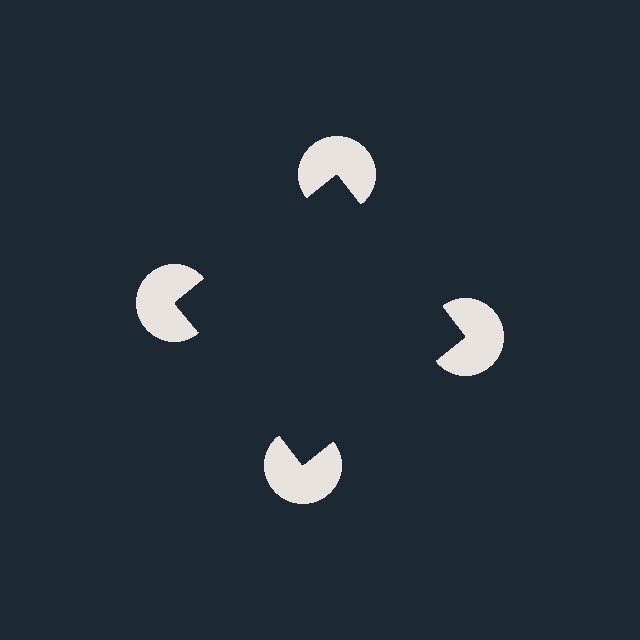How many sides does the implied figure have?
4 sides.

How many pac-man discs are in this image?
There are 4 — one at each vertex of the illusory square.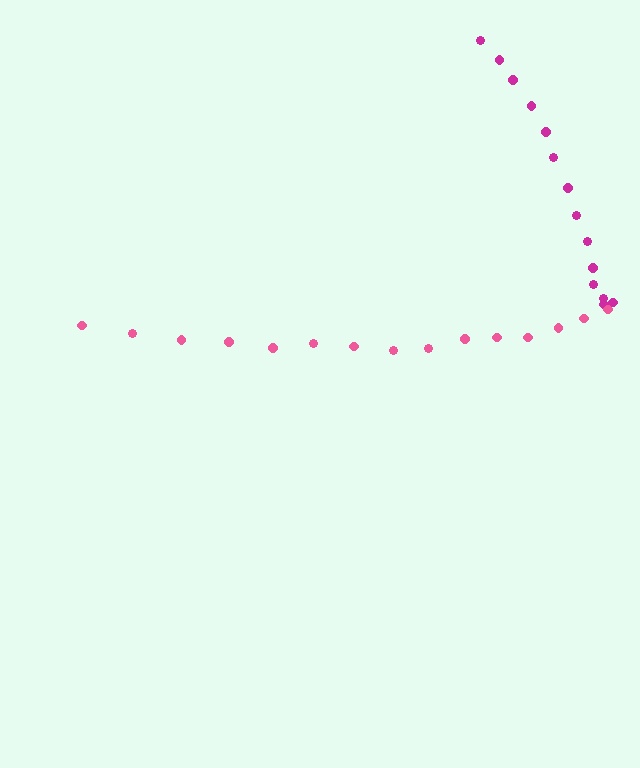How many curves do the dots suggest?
There are 2 distinct paths.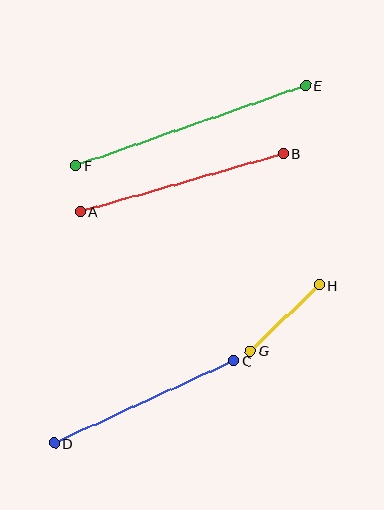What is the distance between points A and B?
The distance is approximately 211 pixels.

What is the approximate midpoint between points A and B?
The midpoint is at approximately (182, 183) pixels.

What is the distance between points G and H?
The distance is approximately 95 pixels.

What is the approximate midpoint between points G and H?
The midpoint is at approximately (285, 318) pixels.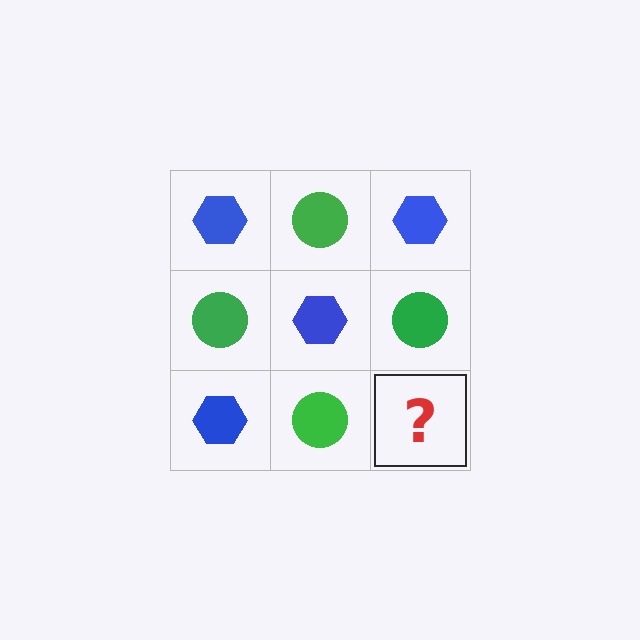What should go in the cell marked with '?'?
The missing cell should contain a blue hexagon.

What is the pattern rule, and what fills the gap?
The rule is that it alternates blue hexagon and green circle in a checkerboard pattern. The gap should be filled with a blue hexagon.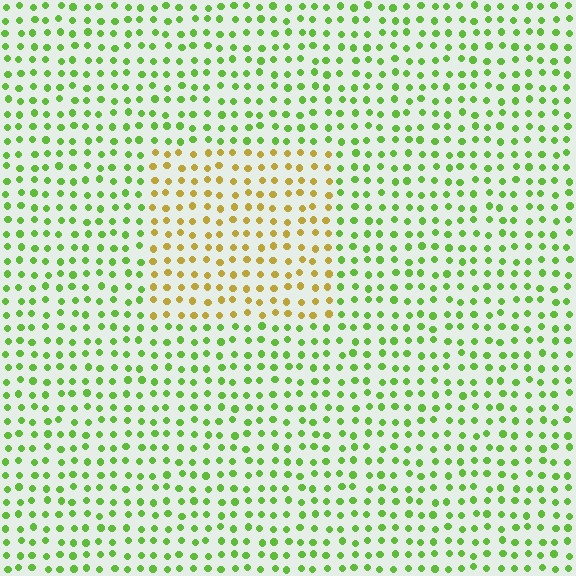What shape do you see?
I see a rectangle.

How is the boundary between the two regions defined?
The boundary is defined purely by a slight shift in hue (about 54 degrees). Spacing, size, and orientation are identical on both sides.